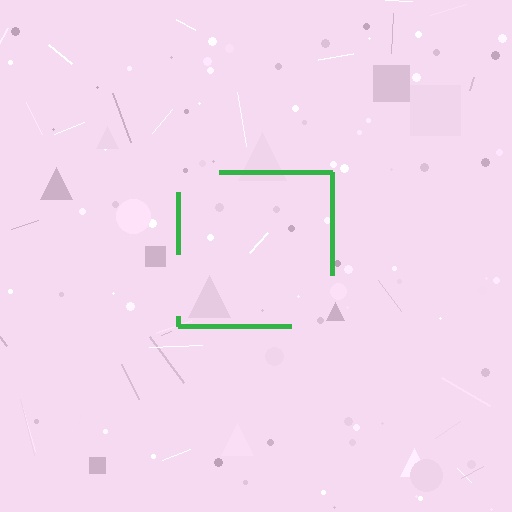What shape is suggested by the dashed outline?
The dashed outline suggests a square.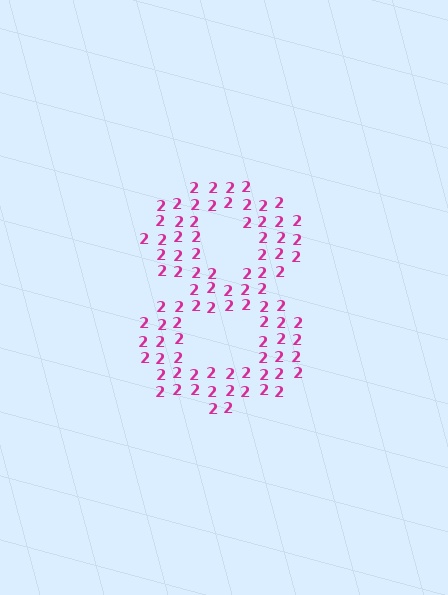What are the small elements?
The small elements are digit 2's.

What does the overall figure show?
The overall figure shows the digit 8.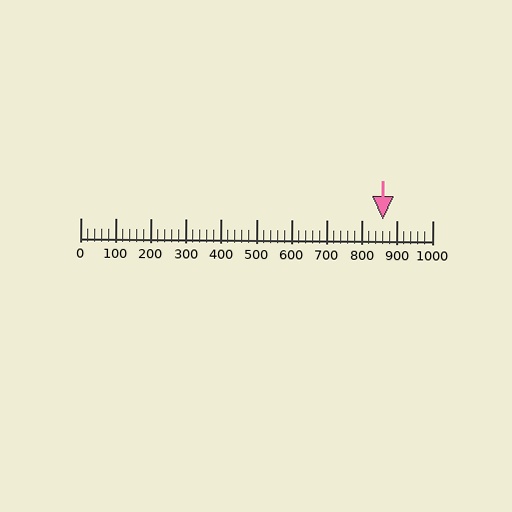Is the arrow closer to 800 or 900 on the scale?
The arrow is closer to 900.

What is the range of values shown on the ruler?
The ruler shows values from 0 to 1000.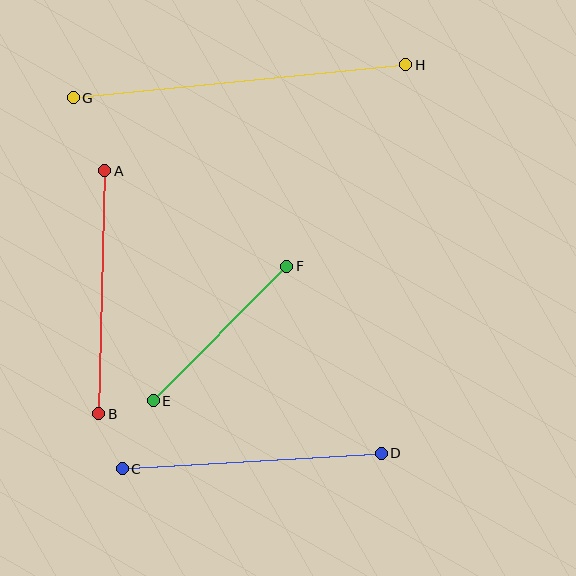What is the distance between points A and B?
The distance is approximately 243 pixels.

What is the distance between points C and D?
The distance is approximately 260 pixels.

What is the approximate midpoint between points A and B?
The midpoint is at approximately (102, 292) pixels.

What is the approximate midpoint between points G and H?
The midpoint is at approximately (239, 81) pixels.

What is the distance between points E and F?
The distance is approximately 189 pixels.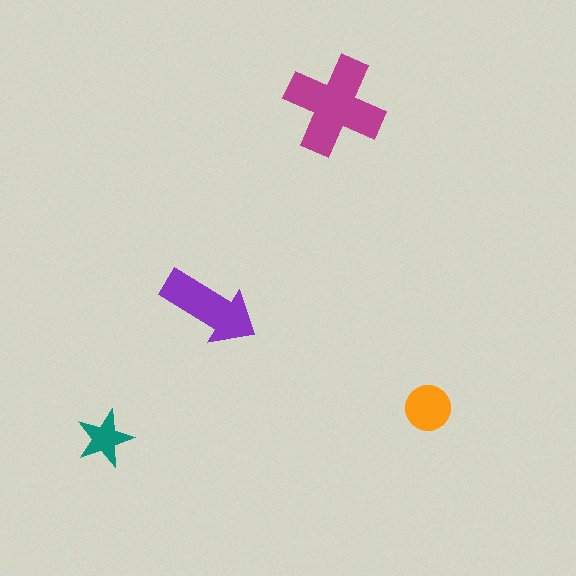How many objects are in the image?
There are 4 objects in the image.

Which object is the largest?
The magenta cross.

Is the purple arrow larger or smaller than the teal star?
Larger.